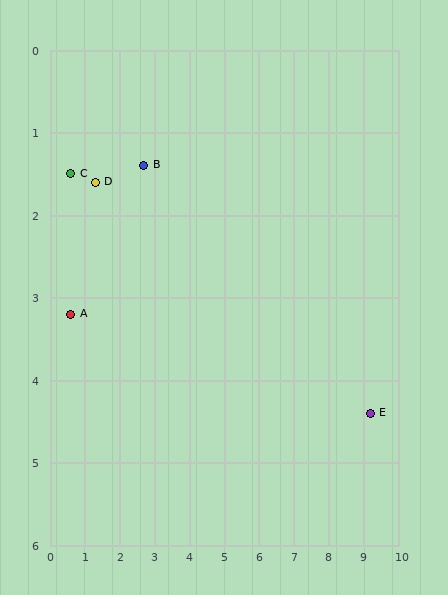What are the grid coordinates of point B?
Point B is at approximately (2.7, 1.4).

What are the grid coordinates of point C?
Point C is at approximately (0.6, 1.5).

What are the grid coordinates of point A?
Point A is at approximately (0.6, 3.2).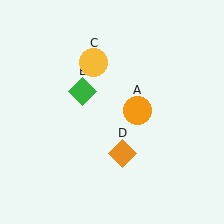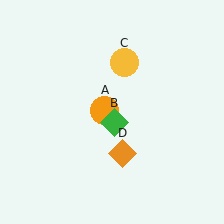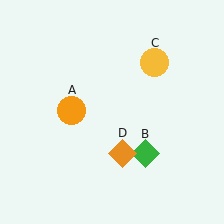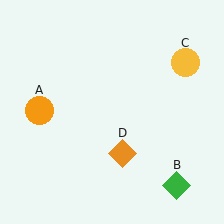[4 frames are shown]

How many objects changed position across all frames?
3 objects changed position: orange circle (object A), green diamond (object B), yellow circle (object C).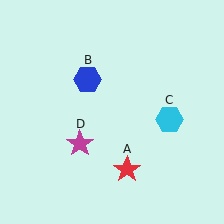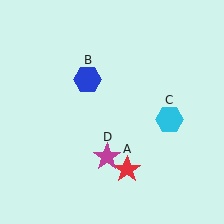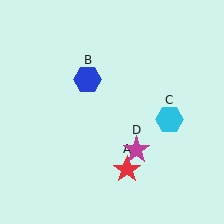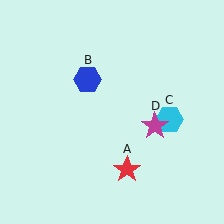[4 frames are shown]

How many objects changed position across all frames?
1 object changed position: magenta star (object D).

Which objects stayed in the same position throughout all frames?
Red star (object A) and blue hexagon (object B) and cyan hexagon (object C) remained stationary.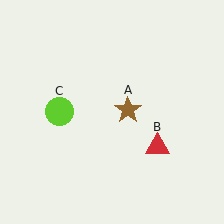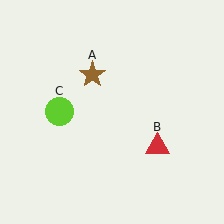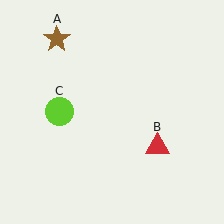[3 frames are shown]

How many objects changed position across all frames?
1 object changed position: brown star (object A).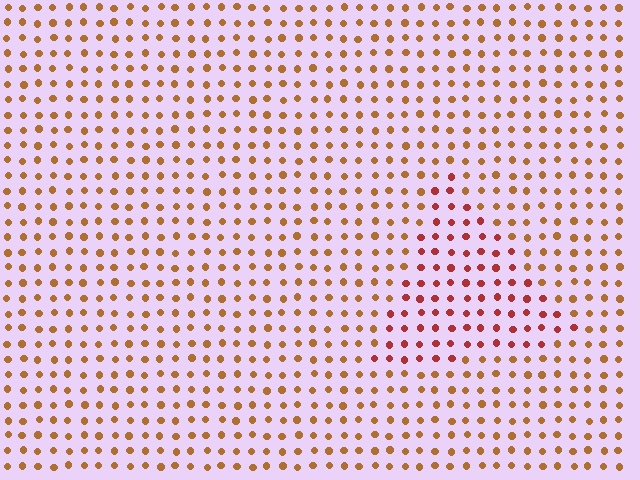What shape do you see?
I see a triangle.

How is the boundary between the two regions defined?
The boundary is defined purely by a slight shift in hue (about 33 degrees). Spacing, size, and orientation are identical on both sides.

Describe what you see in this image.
The image is filled with small brown elements in a uniform arrangement. A triangle-shaped region is visible where the elements are tinted to a slightly different hue, forming a subtle color boundary.